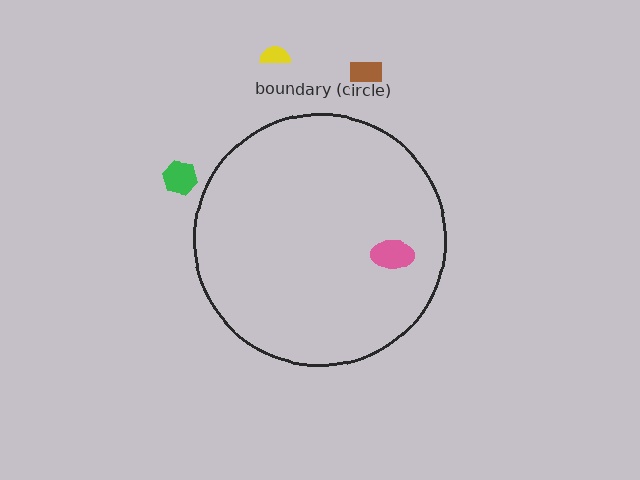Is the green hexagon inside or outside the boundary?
Outside.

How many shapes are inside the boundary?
1 inside, 3 outside.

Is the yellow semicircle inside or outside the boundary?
Outside.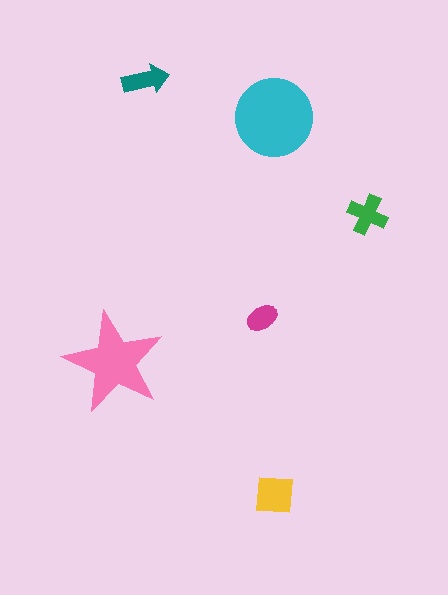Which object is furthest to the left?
The pink star is leftmost.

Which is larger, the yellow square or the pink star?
The pink star.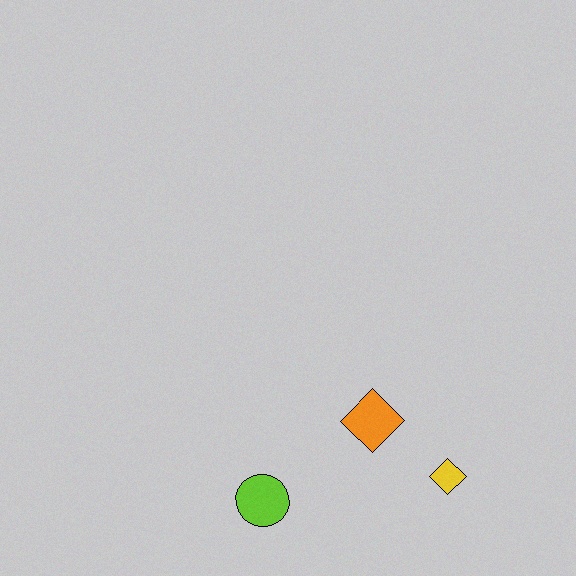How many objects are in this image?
There are 3 objects.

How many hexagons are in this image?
There are no hexagons.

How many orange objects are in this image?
There is 1 orange object.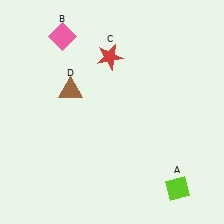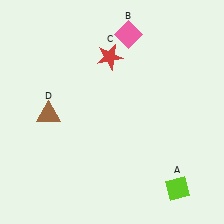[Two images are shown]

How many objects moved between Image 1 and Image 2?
2 objects moved between the two images.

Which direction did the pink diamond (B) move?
The pink diamond (B) moved right.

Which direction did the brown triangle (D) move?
The brown triangle (D) moved down.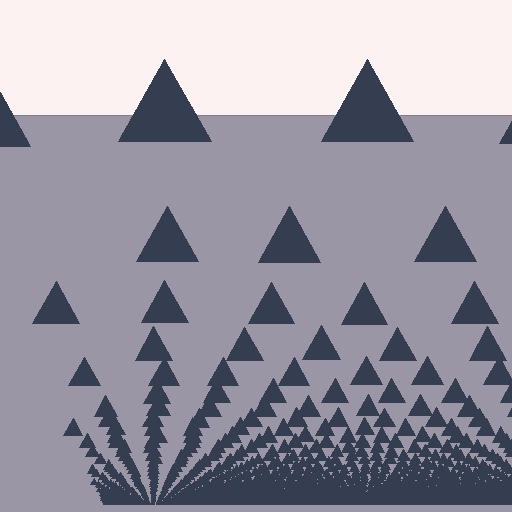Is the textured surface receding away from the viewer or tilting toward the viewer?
The surface appears to tilt toward the viewer. Texture elements get larger and sparser toward the top.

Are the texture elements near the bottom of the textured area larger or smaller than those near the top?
Smaller. The gradient is inverted — elements near the bottom are smaller and denser.